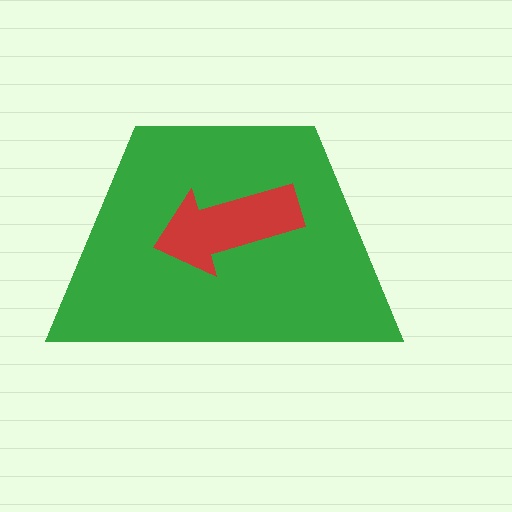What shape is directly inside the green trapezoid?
The red arrow.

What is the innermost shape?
The red arrow.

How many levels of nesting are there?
2.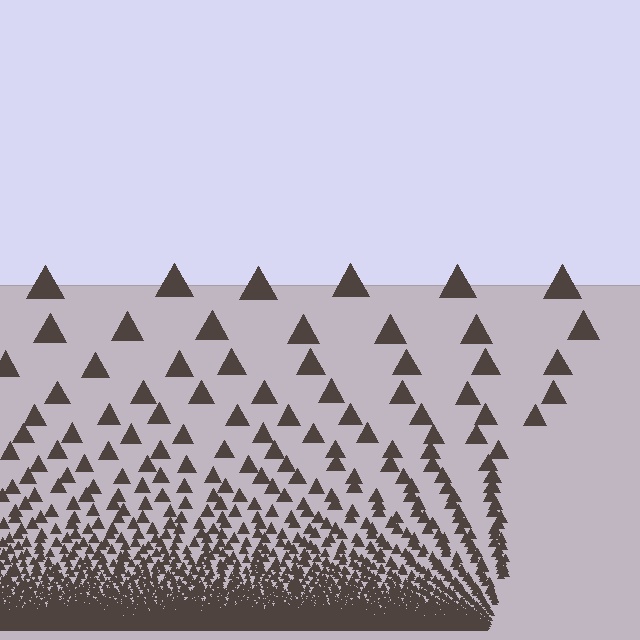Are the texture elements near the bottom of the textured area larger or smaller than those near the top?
Smaller. The gradient is inverted — elements near the bottom are smaller and denser.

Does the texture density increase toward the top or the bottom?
Density increases toward the bottom.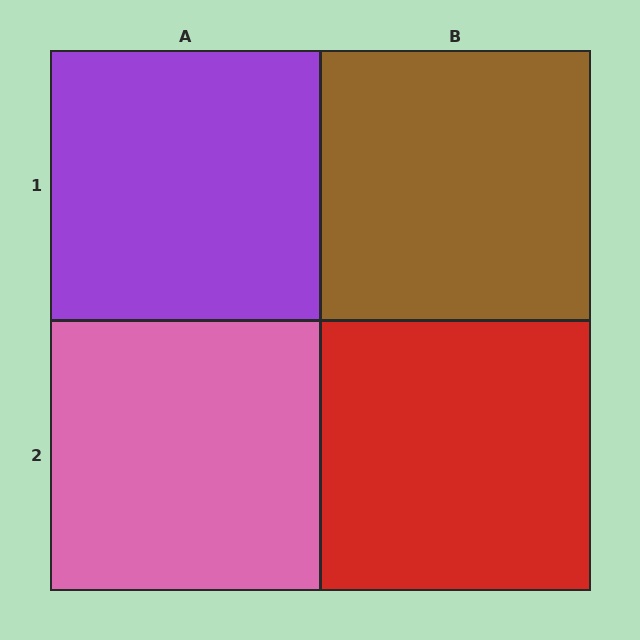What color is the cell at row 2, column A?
Pink.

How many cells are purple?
1 cell is purple.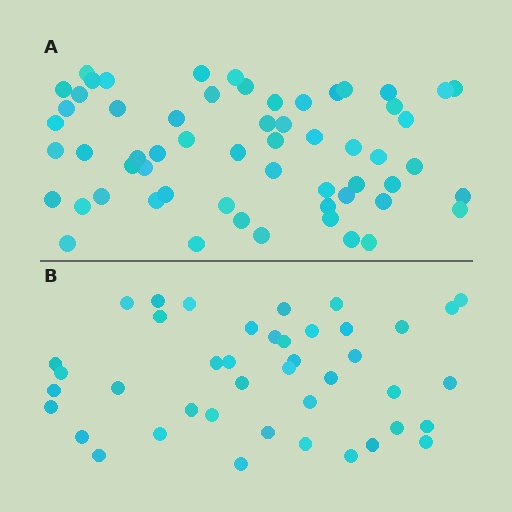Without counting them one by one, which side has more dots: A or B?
Region A (the top region) has more dots.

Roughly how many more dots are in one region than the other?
Region A has approximately 15 more dots than region B.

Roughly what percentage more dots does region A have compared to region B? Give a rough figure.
About 40% more.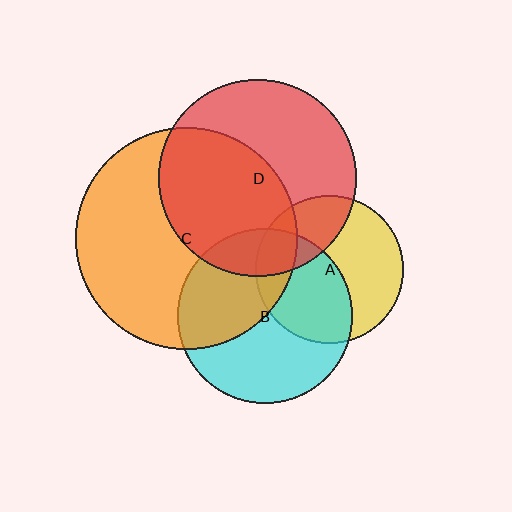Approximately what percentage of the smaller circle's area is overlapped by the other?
Approximately 15%.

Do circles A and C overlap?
Yes.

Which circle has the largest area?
Circle C (orange).